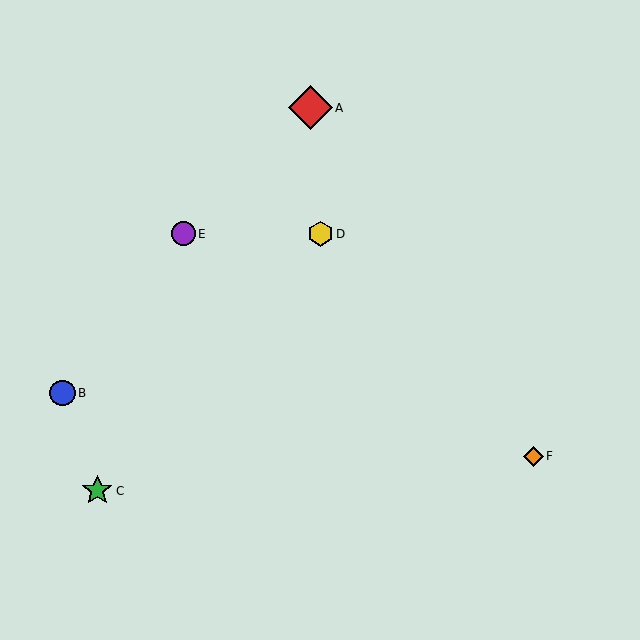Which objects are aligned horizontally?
Objects D, E are aligned horizontally.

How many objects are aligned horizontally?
2 objects (D, E) are aligned horizontally.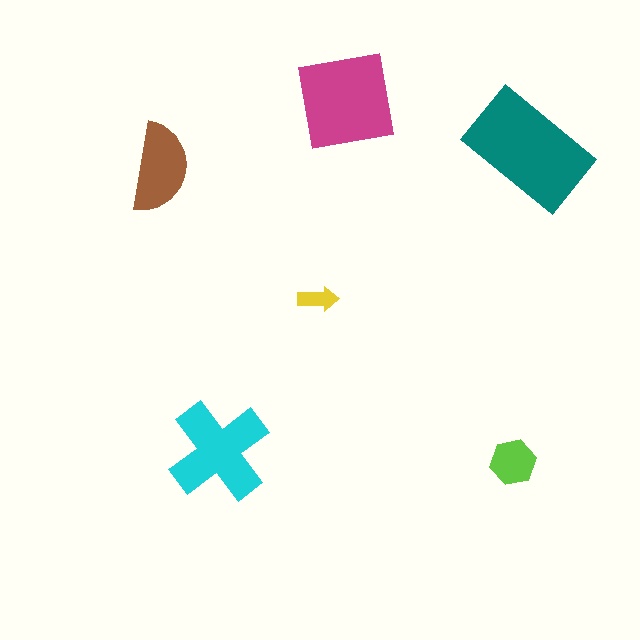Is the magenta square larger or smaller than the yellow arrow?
Larger.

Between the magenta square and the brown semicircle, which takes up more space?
The magenta square.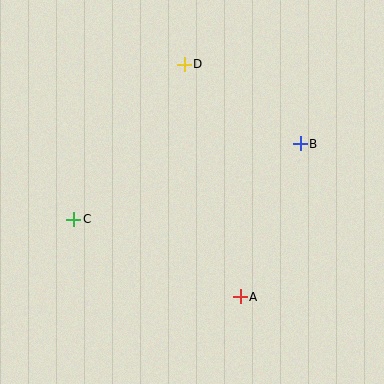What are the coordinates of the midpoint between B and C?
The midpoint between B and C is at (187, 182).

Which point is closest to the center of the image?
Point A at (240, 297) is closest to the center.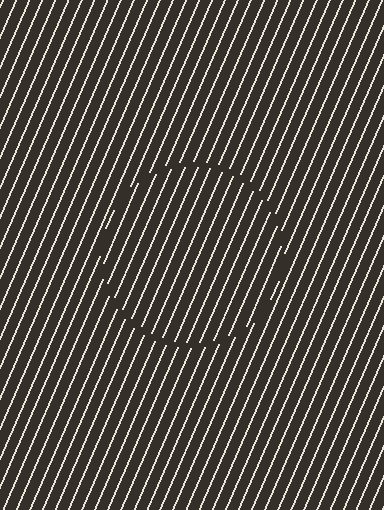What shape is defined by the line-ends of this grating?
An illusory circle. The interior of the shape contains the same grating, shifted by half a period — the contour is defined by the phase discontinuity where line-ends from the inner and outer gratings abut.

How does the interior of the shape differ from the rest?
The interior of the shape contains the same grating, shifted by half a period — the contour is defined by the phase discontinuity where line-ends from the inner and outer gratings abut.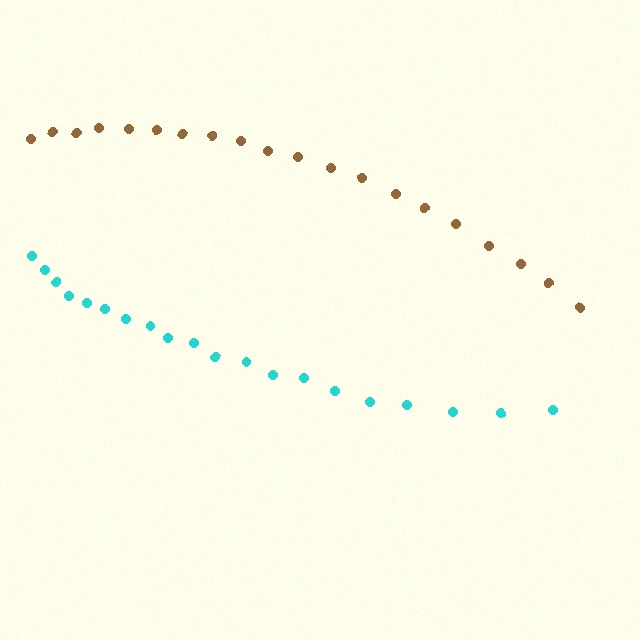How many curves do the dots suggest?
There are 2 distinct paths.